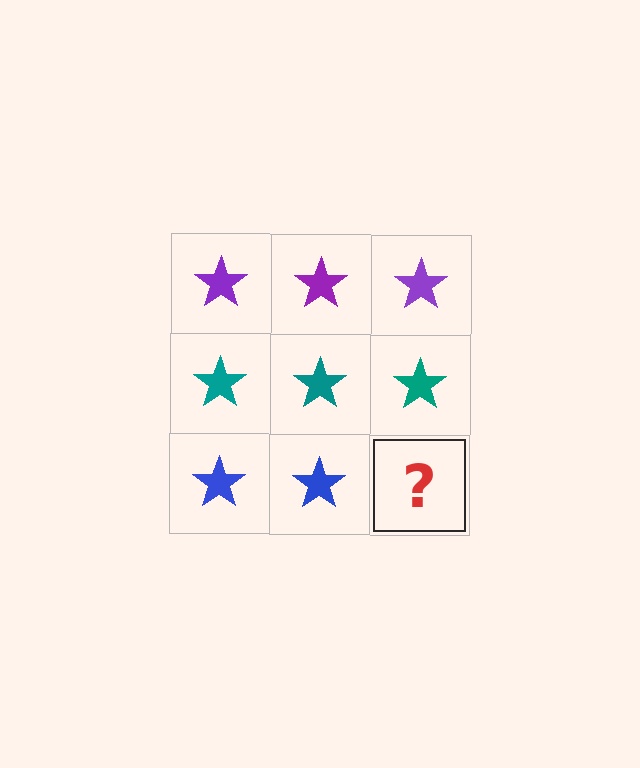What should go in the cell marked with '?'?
The missing cell should contain a blue star.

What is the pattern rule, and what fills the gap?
The rule is that each row has a consistent color. The gap should be filled with a blue star.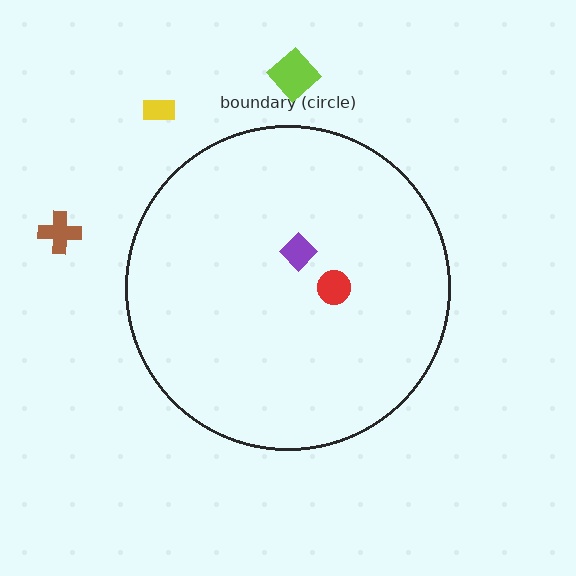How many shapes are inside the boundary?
2 inside, 3 outside.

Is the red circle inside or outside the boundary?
Inside.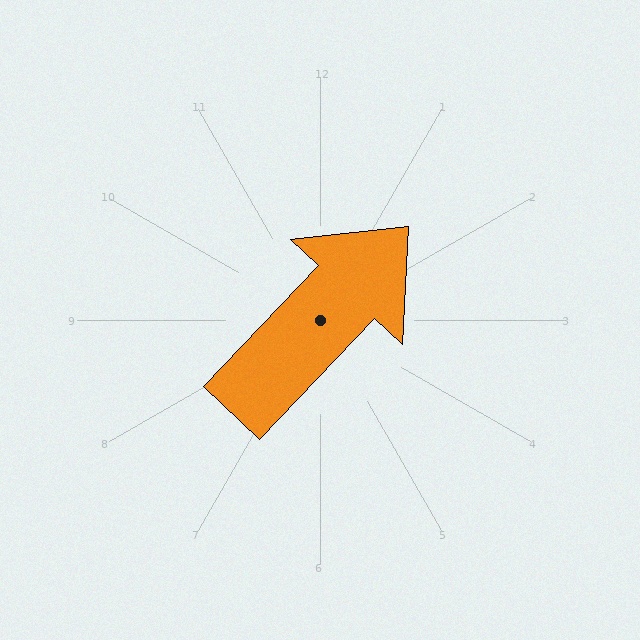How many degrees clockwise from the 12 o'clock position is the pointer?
Approximately 43 degrees.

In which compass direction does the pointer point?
Northeast.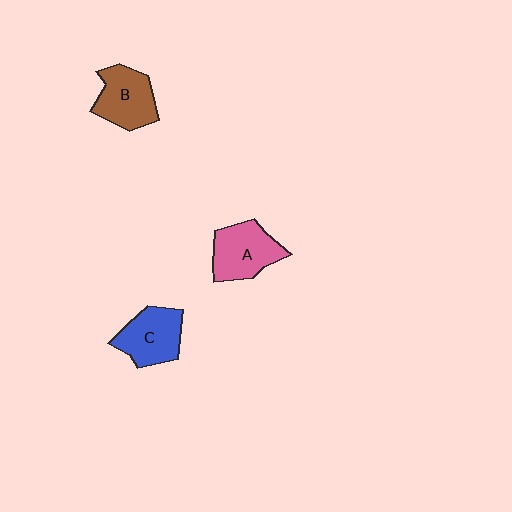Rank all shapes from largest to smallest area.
From largest to smallest: A (pink), B (brown), C (blue).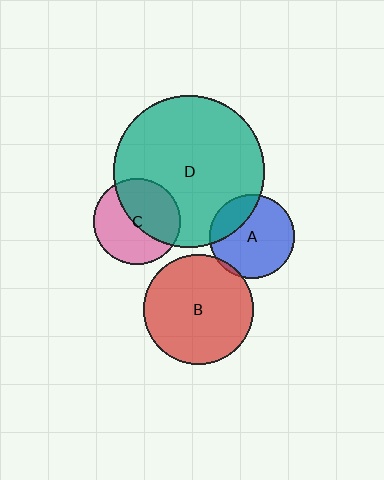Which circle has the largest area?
Circle D (teal).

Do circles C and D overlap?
Yes.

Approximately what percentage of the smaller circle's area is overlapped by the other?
Approximately 50%.